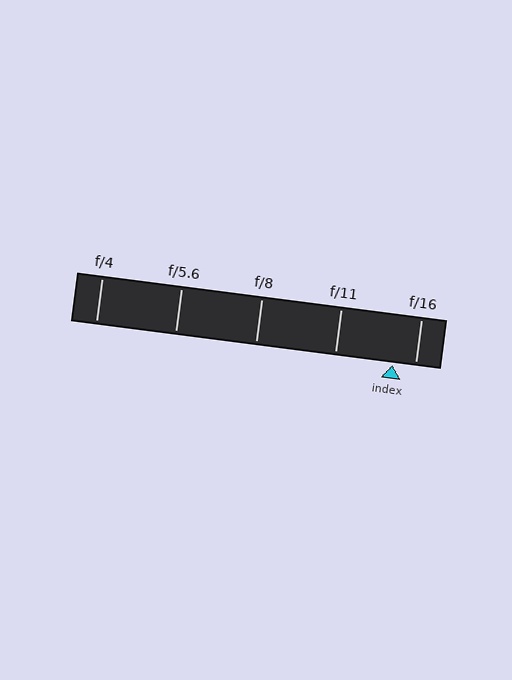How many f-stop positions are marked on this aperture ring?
There are 5 f-stop positions marked.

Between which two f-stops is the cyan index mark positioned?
The index mark is between f/11 and f/16.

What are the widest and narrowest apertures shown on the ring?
The widest aperture shown is f/4 and the narrowest is f/16.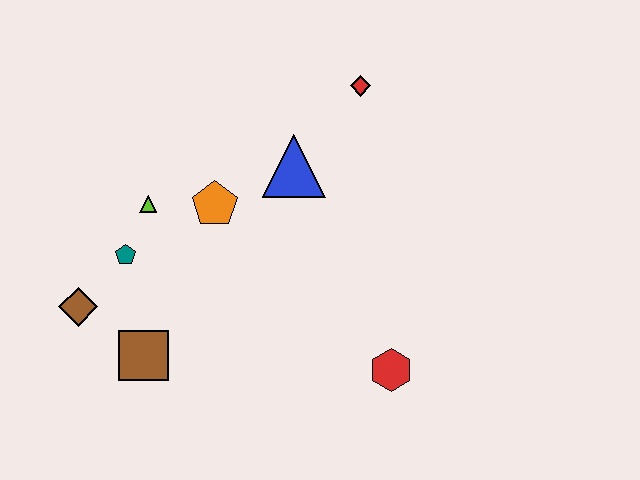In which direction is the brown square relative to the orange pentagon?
The brown square is below the orange pentagon.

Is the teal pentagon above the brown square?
Yes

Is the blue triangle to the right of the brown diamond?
Yes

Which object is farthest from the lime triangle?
The red hexagon is farthest from the lime triangle.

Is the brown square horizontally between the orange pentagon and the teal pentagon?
Yes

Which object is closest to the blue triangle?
The orange pentagon is closest to the blue triangle.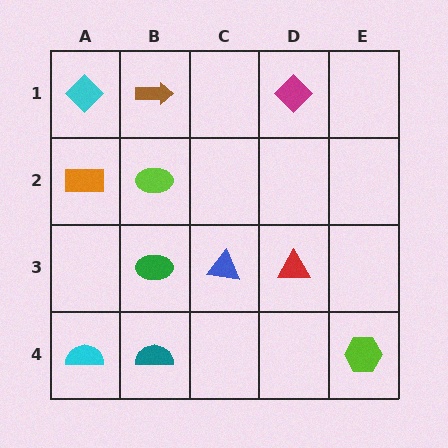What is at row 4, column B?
A teal semicircle.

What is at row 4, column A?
A cyan semicircle.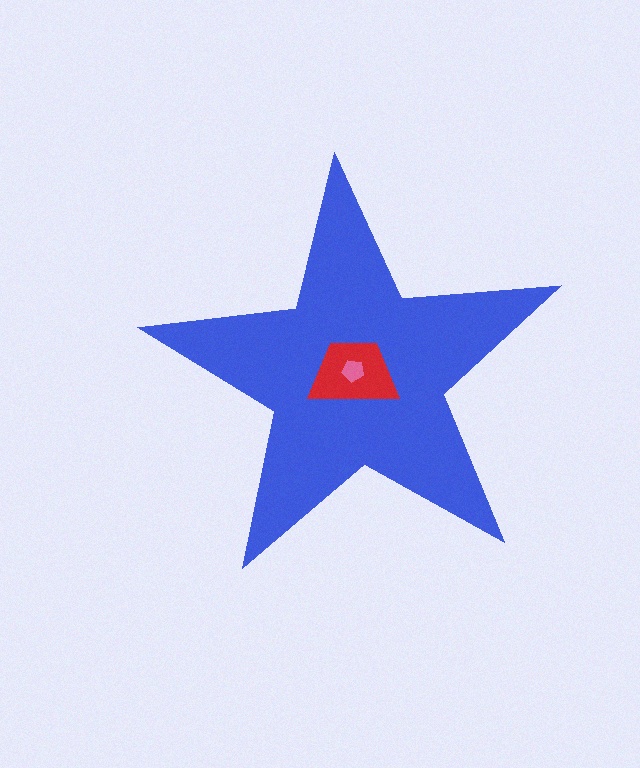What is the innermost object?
The pink pentagon.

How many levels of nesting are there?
3.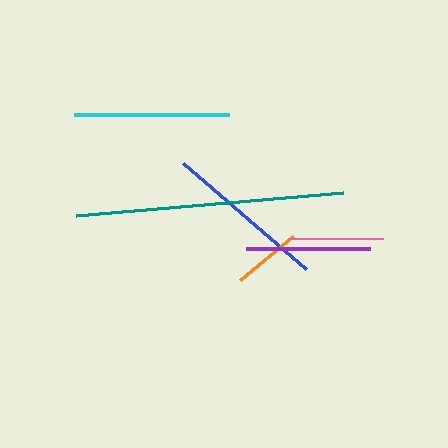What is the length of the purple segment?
The purple segment is approximately 124 pixels long.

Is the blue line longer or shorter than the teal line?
The teal line is longer than the blue line.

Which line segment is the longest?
The teal line is the longest at approximately 268 pixels.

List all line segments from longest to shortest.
From longest to shortest: teal, blue, cyan, purple, pink, orange.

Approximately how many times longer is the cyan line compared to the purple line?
The cyan line is approximately 1.2 times the length of the purple line.